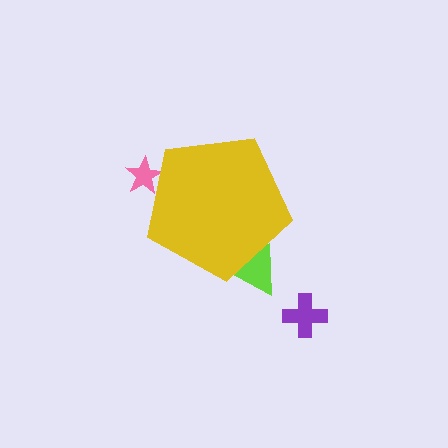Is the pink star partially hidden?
Yes, the pink star is partially hidden behind the yellow pentagon.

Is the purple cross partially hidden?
No, the purple cross is fully visible.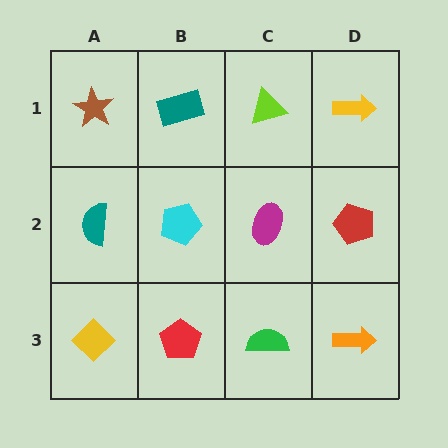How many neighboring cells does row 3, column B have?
3.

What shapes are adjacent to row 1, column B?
A cyan pentagon (row 2, column B), a brown star (row 1, column A), a lime triangle (row 1, column C).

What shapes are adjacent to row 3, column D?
A red pentagon (row 2, column D), a green semicircle (row 3, column C).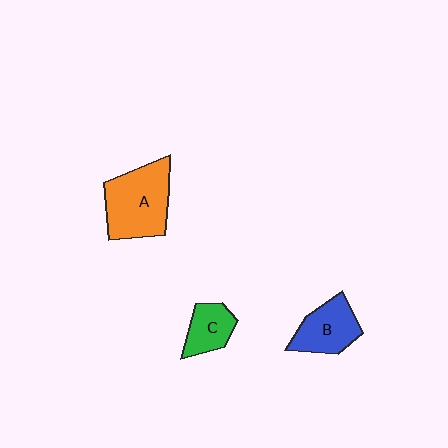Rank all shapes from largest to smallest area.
From largest to smallest: A (orange), B (blue), C (green).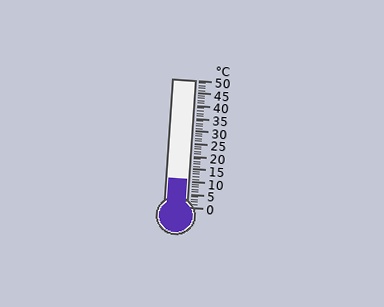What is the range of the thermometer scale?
The thermometer scale ranges from 0°C to 50°C.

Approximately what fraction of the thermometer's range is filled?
The thermometer is filled to approximately 20% of its range.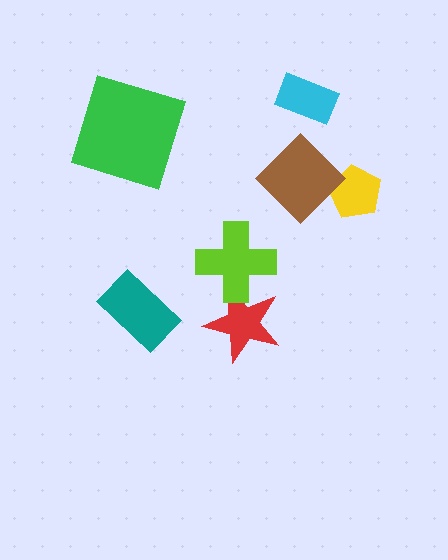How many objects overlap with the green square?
0 objects overlap with the green square.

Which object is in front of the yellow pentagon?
The brown diamond is in front of the yellow pentagon.